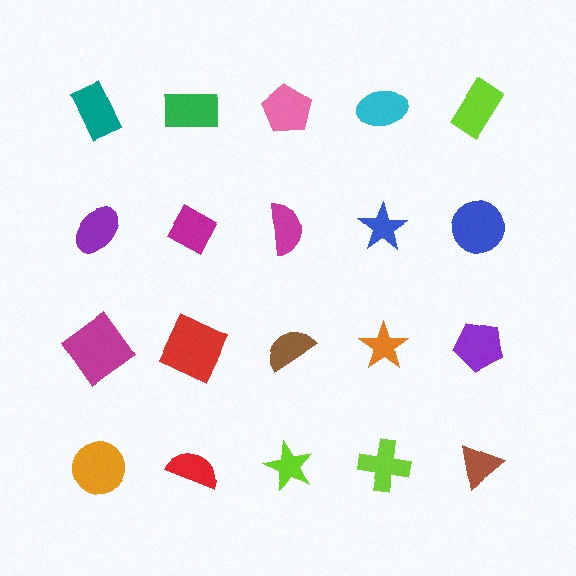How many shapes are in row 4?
5 shapes.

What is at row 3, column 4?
An orange star.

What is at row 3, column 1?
A magenta diamond.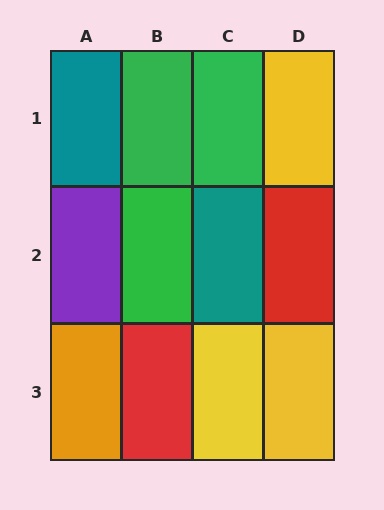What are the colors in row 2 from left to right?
Purple, green, teal, red.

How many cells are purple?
1 cell is purple.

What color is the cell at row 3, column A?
Orange.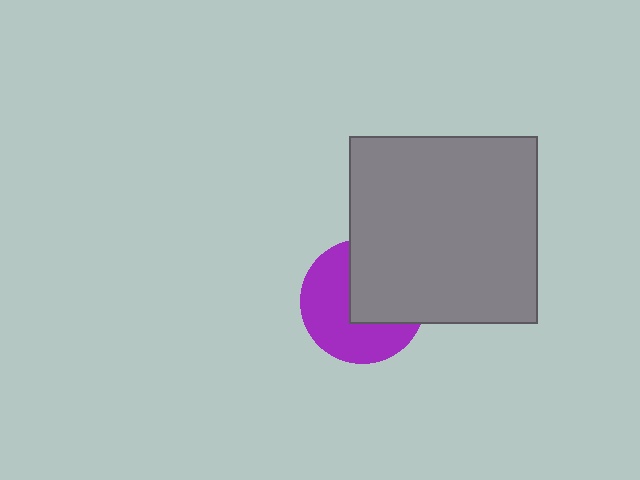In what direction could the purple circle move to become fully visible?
The purple circle could move toward the lower-left. That would shift it out from behind the gray square entirely.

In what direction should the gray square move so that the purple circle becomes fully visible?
The gray square should move toward the upper-right. That is the shortest direction to clear the overlap and leave the purple circle fully visible.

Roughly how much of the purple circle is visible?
About half of it is visible (roughly 55%).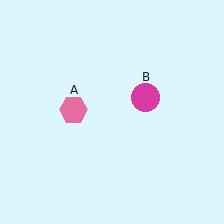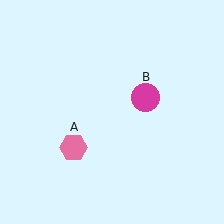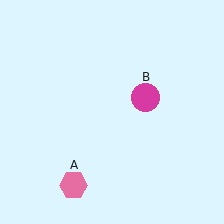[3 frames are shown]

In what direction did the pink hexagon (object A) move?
The pink hexagon (object A) moved down.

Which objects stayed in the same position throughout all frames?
Magenta circle (object B) remained stationary.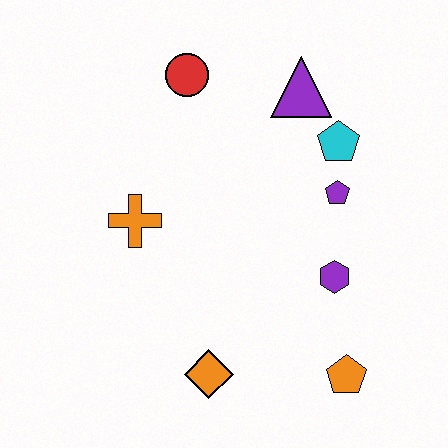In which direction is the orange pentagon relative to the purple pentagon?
The orange pentagon is below the purple pentagon.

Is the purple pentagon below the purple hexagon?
No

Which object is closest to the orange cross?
The red circle is closest to the orange cross.